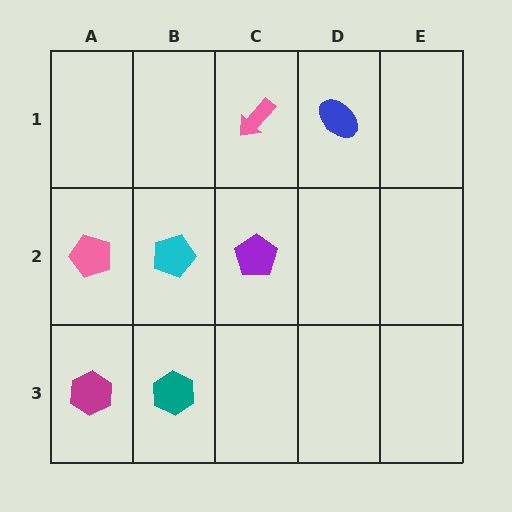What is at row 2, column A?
A pink pentagon.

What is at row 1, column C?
A pink arrow.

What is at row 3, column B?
A teal hexagon.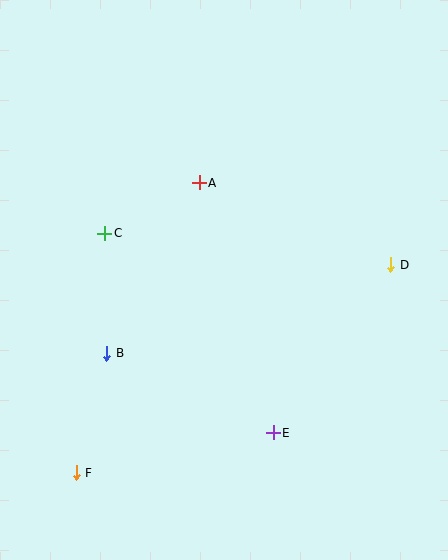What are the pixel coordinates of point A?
Point A is at (199, 183).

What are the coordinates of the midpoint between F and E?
The midpoint between F and E is at (175, 453).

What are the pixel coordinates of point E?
Point E is at (273, 433).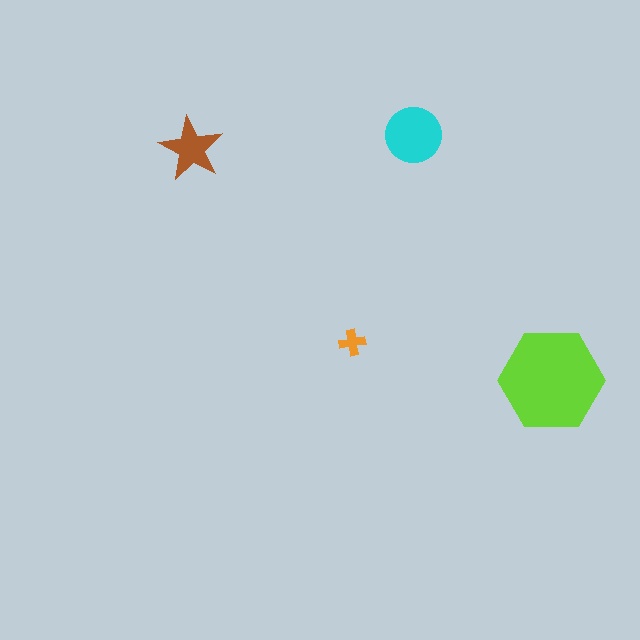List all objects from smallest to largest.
The orange cross, the brown star, the cyan circle, the lime hexagon.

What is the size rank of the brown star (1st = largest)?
3rd.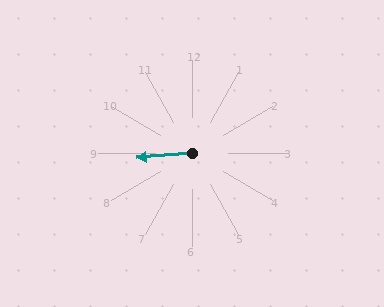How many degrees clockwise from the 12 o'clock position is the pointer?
Approximately 266 degrees.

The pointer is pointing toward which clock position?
Roughly 9 o'clock.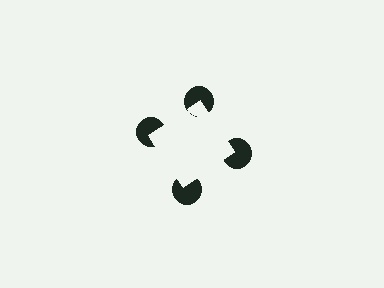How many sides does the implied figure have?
4 sides.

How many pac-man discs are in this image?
There are 4 — one at each vertex of the illusory square.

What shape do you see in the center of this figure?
An illusory square — its edges are inferred from the aligned wedge cuts in the pac-man discs, not physically drawn.